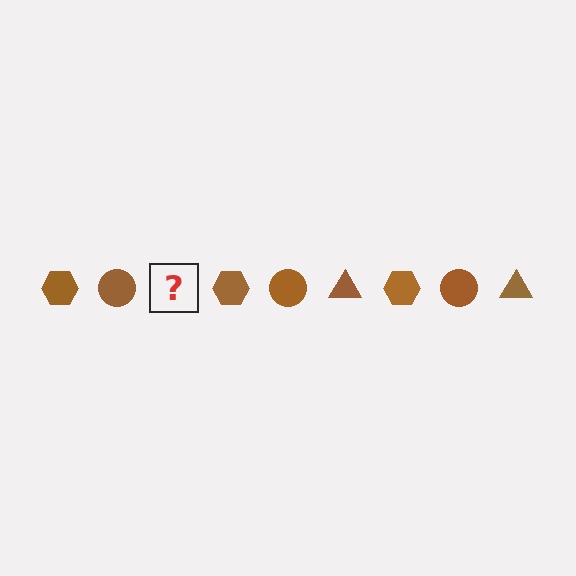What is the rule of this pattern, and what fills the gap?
The rule is that the pattern cycles through hexagon, circle, triangle shapes in brown. The gap should be filled with a brown triangle.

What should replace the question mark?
The question mark should be replaced with a brown triangle.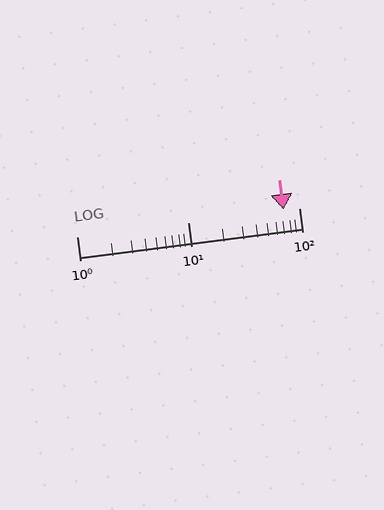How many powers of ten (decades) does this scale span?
The scale spans 2 decades, from 1 to 100.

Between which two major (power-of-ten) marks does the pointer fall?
The pointer is between 10 and 100.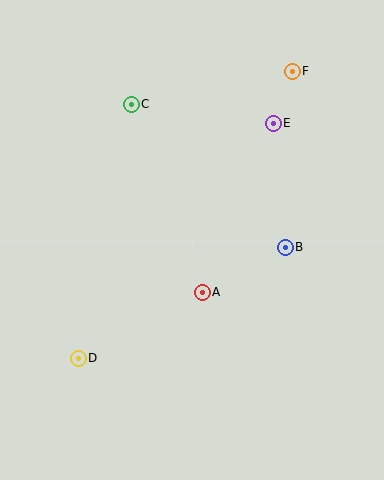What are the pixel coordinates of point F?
Point F is at (292, 71).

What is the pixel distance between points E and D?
The distance between E and D is 306 pixels.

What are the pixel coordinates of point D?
Point D is at (78, 358).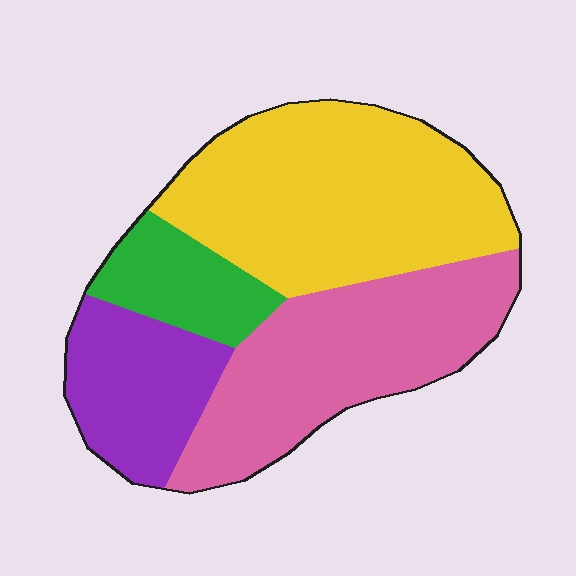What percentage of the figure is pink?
Pink takes up about one third (1/3) of the figure.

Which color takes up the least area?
Green, at roughly 10%.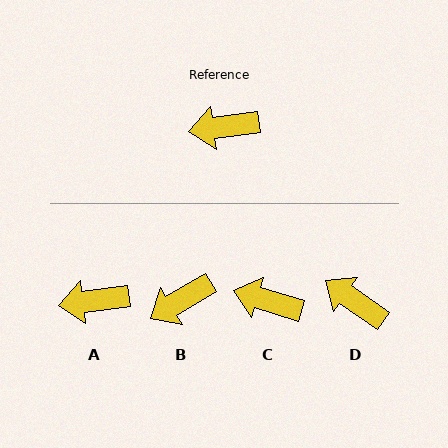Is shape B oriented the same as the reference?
No, it is off by about 24 degrees.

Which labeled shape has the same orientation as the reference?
A.